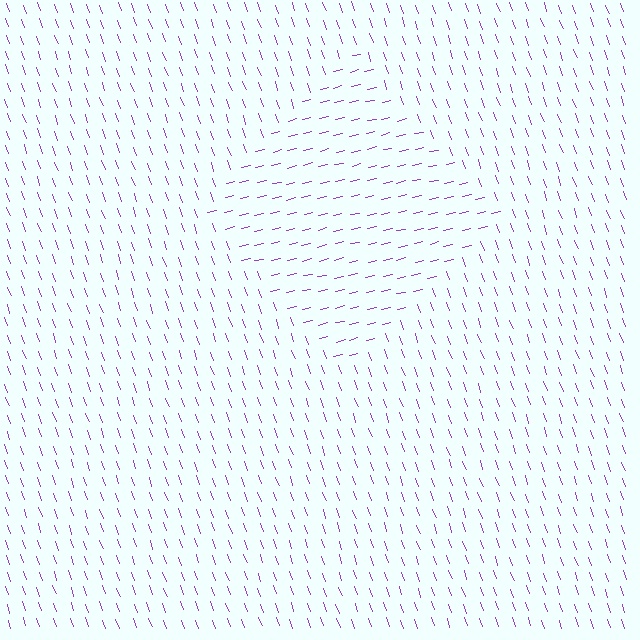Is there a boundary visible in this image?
Yes, there is a texture boundary formed by a change in line orientation.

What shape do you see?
I see a diamond.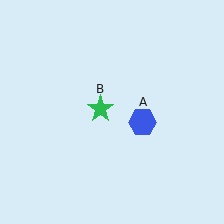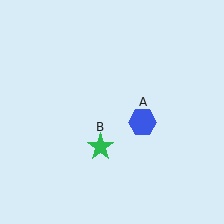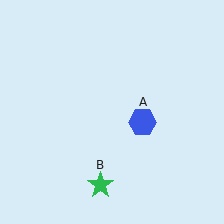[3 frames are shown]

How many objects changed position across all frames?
1 object changed position: green star (object B).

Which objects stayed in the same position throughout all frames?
Blue hexagon (object A) remained stationary.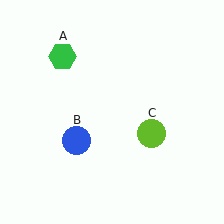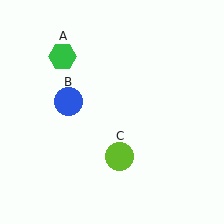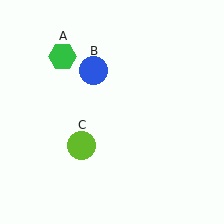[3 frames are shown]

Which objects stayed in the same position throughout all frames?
Green hexagon (object A) remained stationary.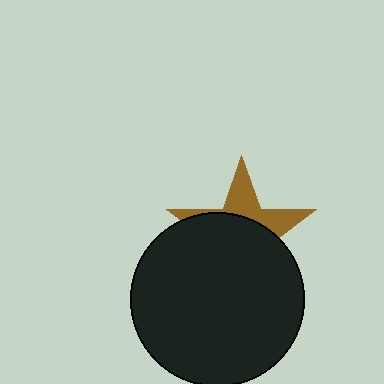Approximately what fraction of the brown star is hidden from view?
Roughly 66% of the brown star is hidden behind the black circle.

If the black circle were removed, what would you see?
You would see the complete brown star.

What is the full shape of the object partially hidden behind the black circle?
The partially hidden object is a brown star.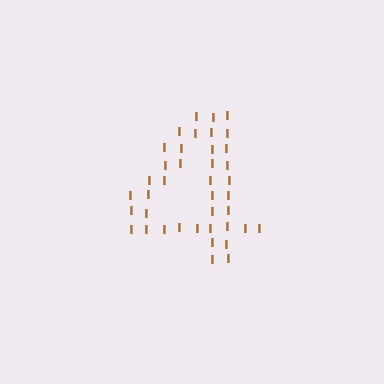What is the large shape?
The large shape is the digit 4.